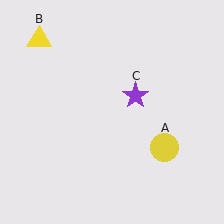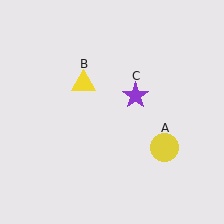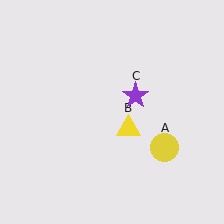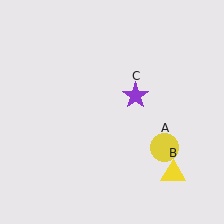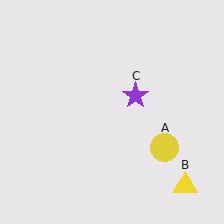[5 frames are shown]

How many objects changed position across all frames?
1 object changed position: yellow triangle (object B).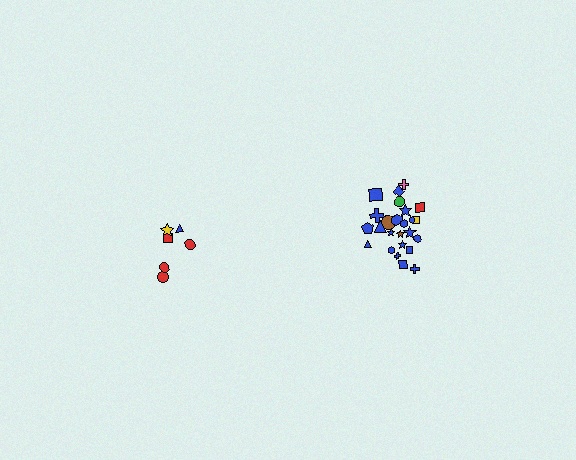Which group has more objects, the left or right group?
The right group.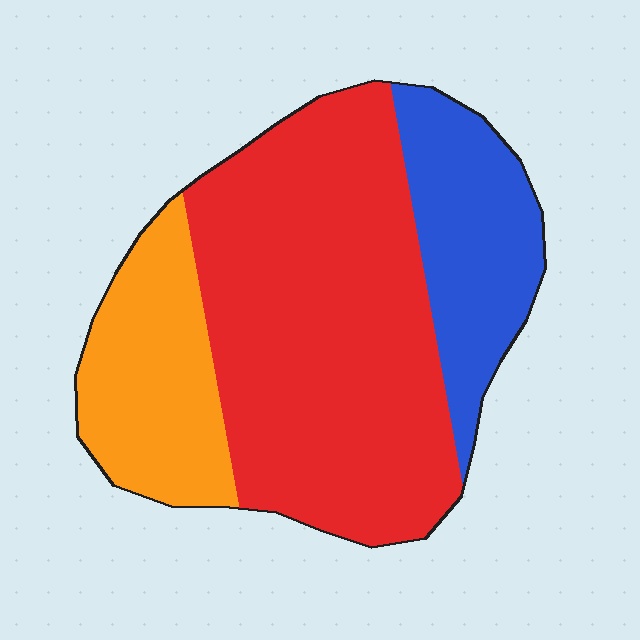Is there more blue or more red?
Red.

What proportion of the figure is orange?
Orange covers 21% of the figure.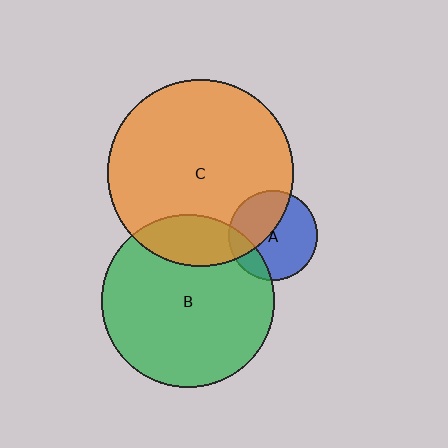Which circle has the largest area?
Circle C (orange).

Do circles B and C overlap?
Yes.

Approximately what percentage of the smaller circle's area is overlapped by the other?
Approximately 20%.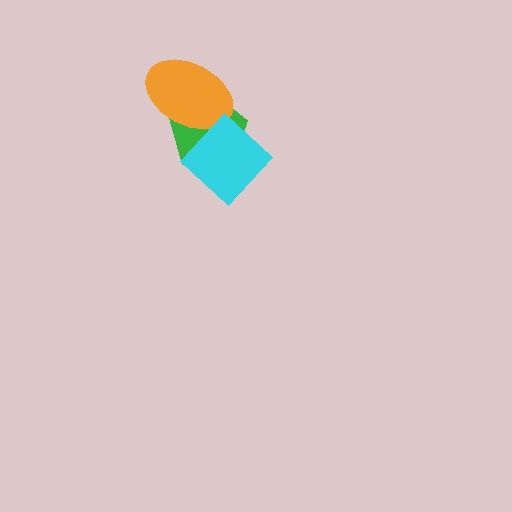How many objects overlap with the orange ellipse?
2 objects overlap with the orange ellipse.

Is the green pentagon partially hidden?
Yes, it is partially covered by another shape.